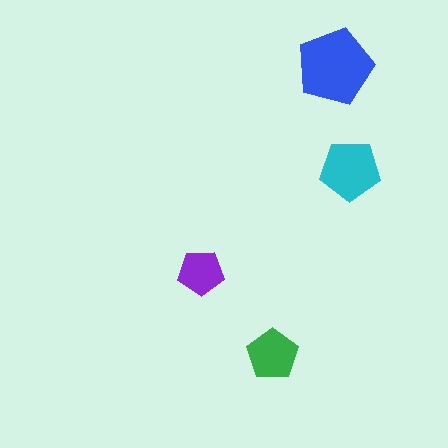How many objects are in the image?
There are 4 objects in the image.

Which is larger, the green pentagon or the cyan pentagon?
The cyan one.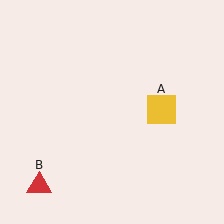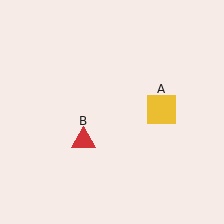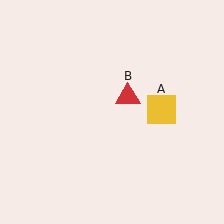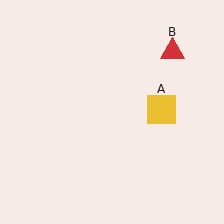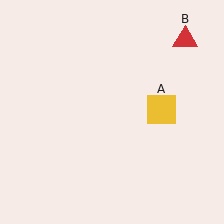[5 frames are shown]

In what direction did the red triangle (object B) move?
The red triangle (object B) moved up and to the right.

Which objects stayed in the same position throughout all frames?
Yellow square (object A) remained stationary.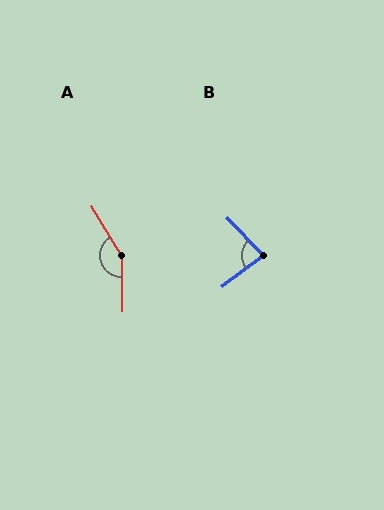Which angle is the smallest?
B, at approximately 83 degrees.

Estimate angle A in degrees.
Approximately 150 degrees.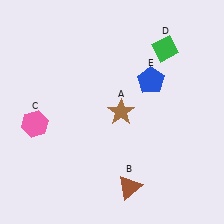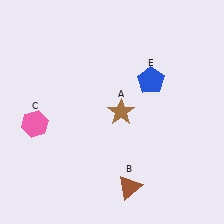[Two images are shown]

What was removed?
The green diamond (D) was removed in Image 2.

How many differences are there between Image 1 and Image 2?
There is 1 difference between the two images.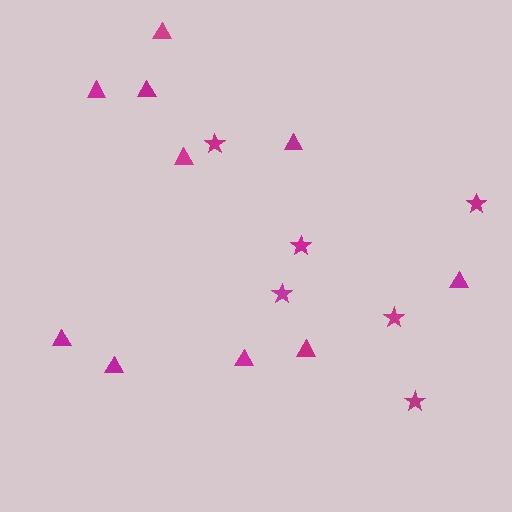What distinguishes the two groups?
There are 2 groups: one group of stars (6) and one group of triangles (10).